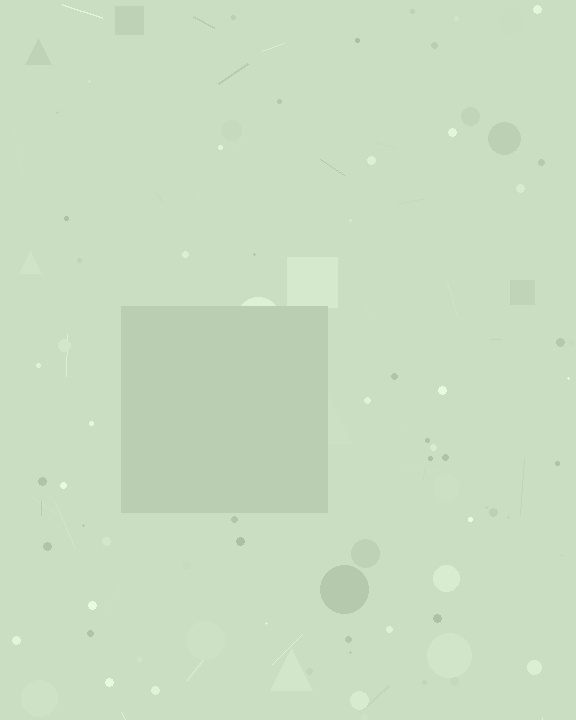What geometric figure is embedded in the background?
A square is embedded in the background.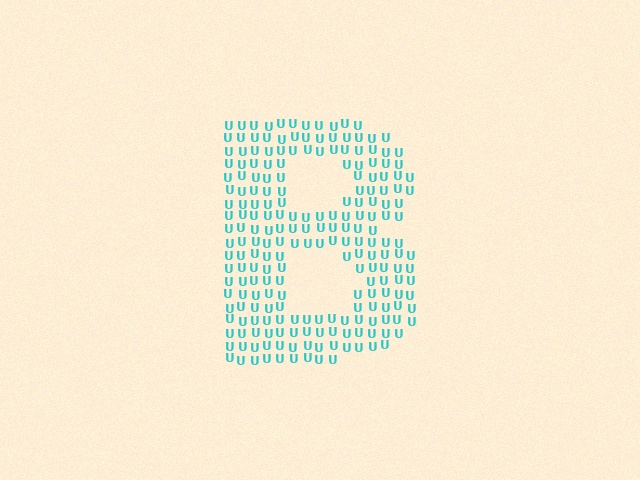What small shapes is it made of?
It is made of small letter U's.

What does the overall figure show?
The overall figure shows the letter B.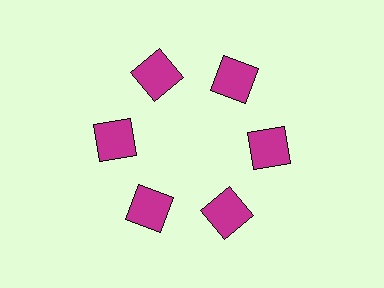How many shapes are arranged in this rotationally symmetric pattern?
There are 6 shapes, arranged in 6 groups of 1.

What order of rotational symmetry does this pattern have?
This pattern has 6-fold rotational symmetry.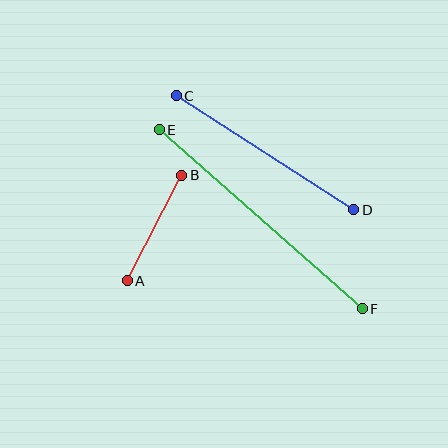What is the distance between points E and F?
The distance is approximately 271 pixels.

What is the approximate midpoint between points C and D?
The midpoint is at approximately (265, 153) pixels.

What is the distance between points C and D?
The distance is approximately 211 pixels.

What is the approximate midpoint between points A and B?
The midpoint is at approximately (154, 228) pixels.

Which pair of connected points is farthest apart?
Points E and F are farthest apart.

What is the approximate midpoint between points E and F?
The midpoint is at approximately (261, 219) pixels.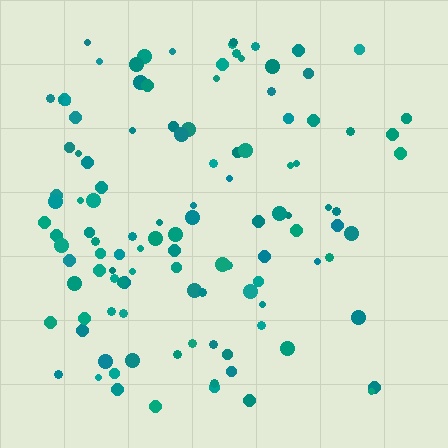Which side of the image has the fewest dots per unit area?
The right.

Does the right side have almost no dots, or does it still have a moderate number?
Still a moderate number, just noticeably fewer than the left.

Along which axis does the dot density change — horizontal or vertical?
Horizontal.